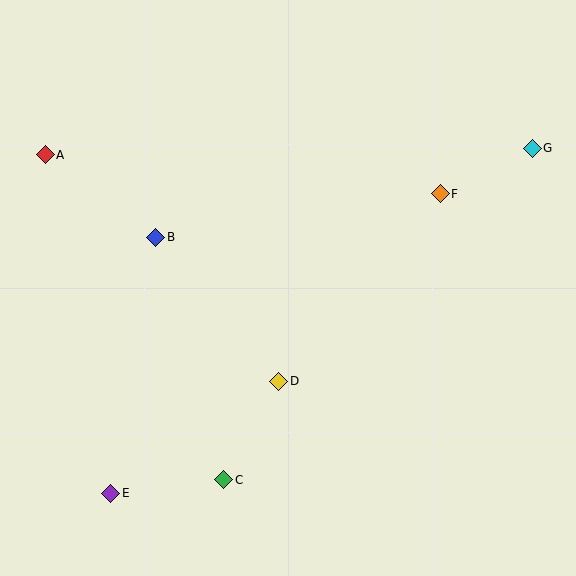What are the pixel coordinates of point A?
Point A is at (45, 155).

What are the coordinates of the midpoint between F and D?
The midpoint between F and D is at (359, 288).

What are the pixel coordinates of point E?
Point E is at (111, 493).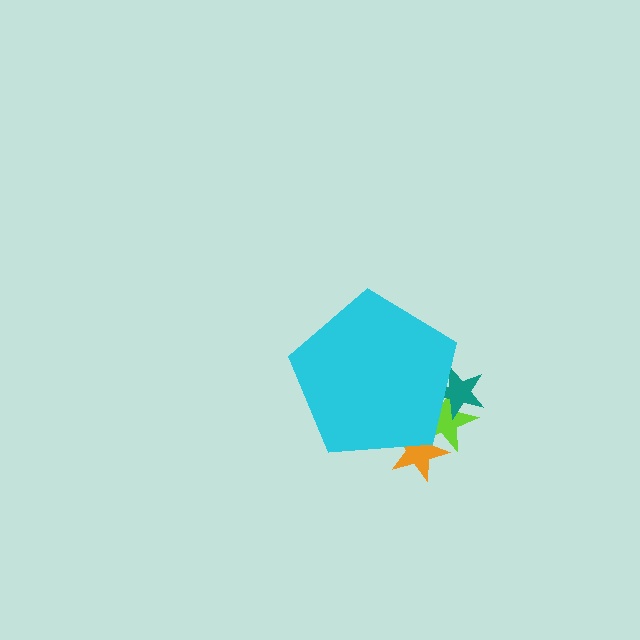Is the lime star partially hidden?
Yes, the lime star is partially hidden behind the cyan pentagon.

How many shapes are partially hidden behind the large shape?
3 shapes are partially hidden.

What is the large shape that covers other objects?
A cyan pentagon.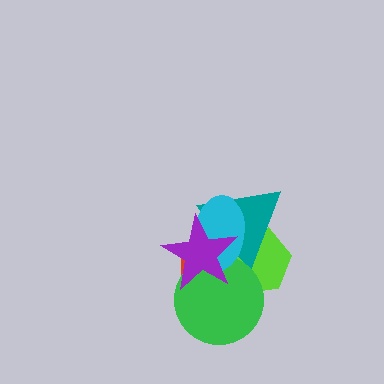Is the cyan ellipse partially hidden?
Yes, it is partially covered by another shape.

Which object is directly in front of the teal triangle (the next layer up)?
The green circle is directly in front of the teal triangle.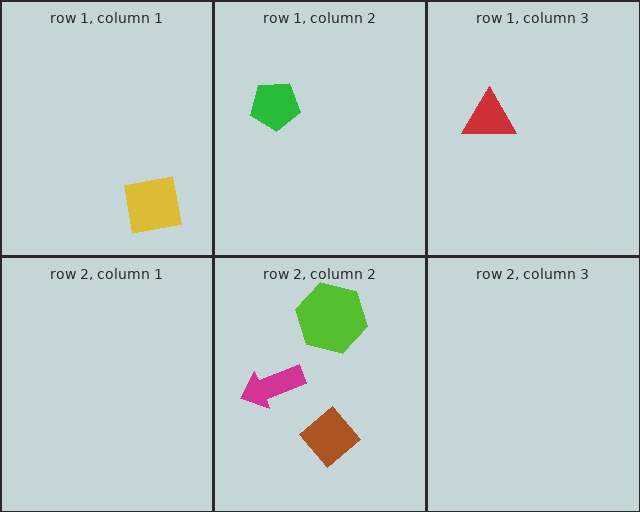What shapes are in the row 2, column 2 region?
The brown diamond, the lime hexagon, the magenta arrow.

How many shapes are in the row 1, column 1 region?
1.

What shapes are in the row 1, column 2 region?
The green pentagon.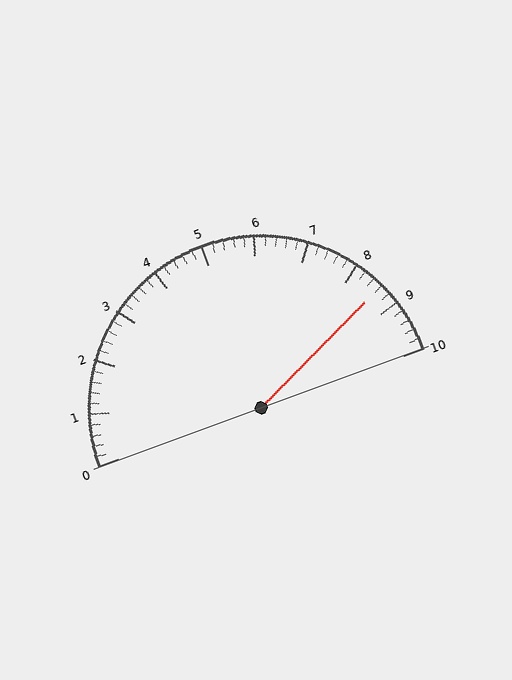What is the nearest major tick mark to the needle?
The nearest major tick mark is 9.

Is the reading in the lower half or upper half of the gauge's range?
The reading is in the upper half of the range (0 to 10).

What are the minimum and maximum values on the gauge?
The gauge ranges from 0 to 10.